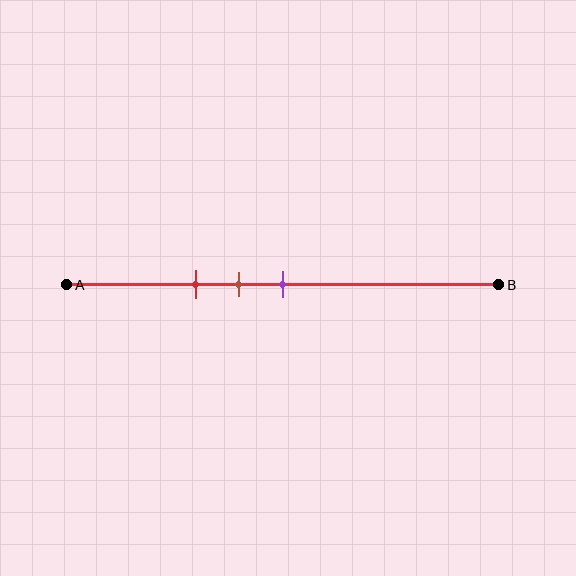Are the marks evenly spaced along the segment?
Yes, the marks are approximately evenly spaced.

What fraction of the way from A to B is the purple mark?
The purple mark is approximately 50% (0.5) of the way from A to B.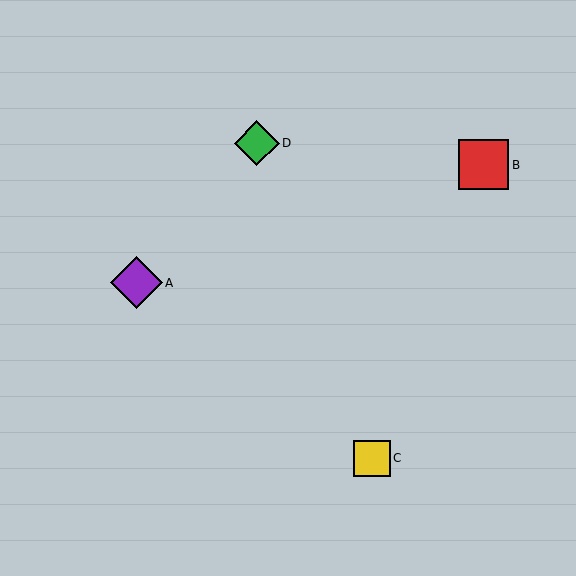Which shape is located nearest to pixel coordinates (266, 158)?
The green diamond (labeled D) at (257, 143) is nearest to that location.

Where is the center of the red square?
The center of the red square is at (484, 165).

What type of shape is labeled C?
Shape C is a yellow square.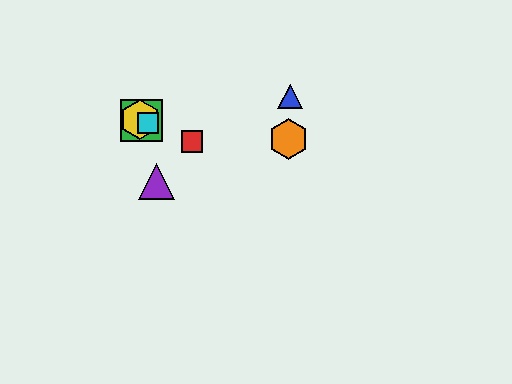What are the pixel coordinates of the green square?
The green square is at (141, 121).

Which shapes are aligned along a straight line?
The red square, the green square, the yellow hexagon, the cyan square are aligned along a straight line.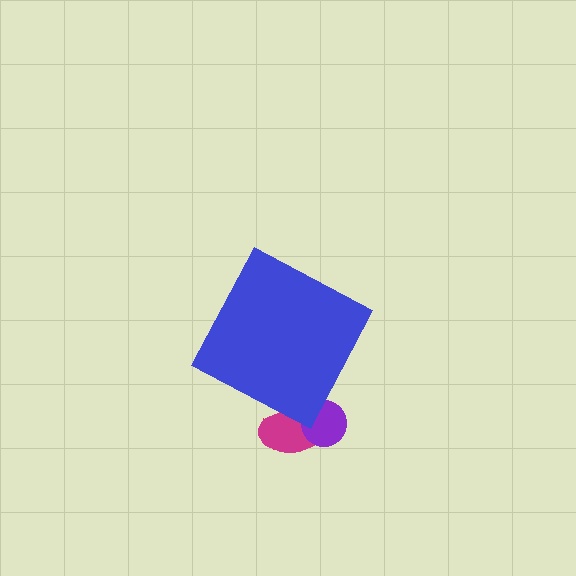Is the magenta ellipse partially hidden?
Yes, the magenta ellipse is partially hidden behind the blue diamond.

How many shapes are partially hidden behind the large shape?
3 shapes are partially hidden.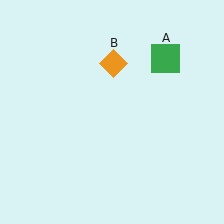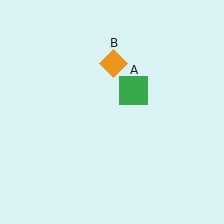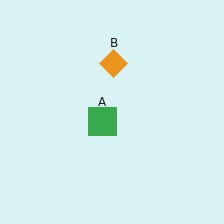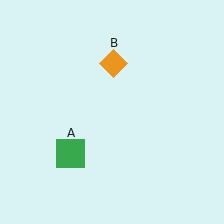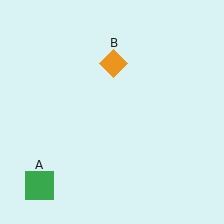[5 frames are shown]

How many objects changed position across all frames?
1 object changed position: green square (object A).